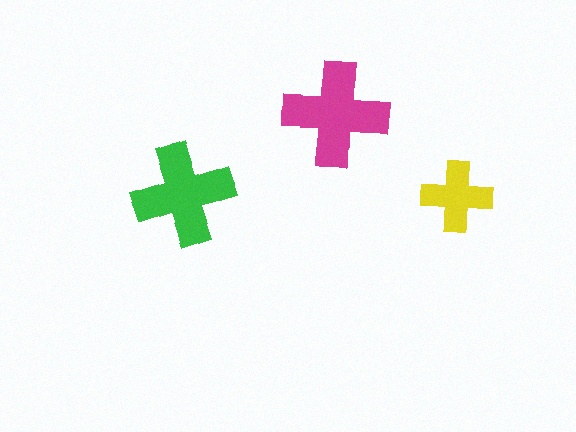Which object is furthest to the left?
The green cross is leftmost.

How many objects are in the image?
There are 3 objects in the image.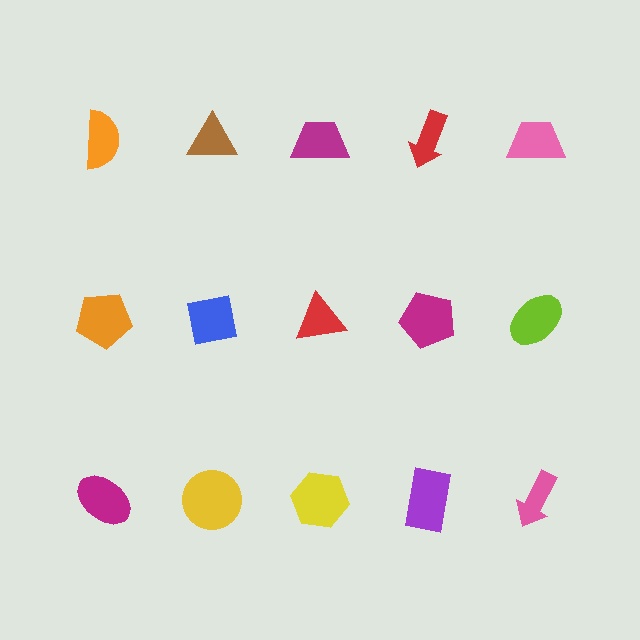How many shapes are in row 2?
5 shapes.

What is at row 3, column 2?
A yellow circle.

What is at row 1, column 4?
A red arrow.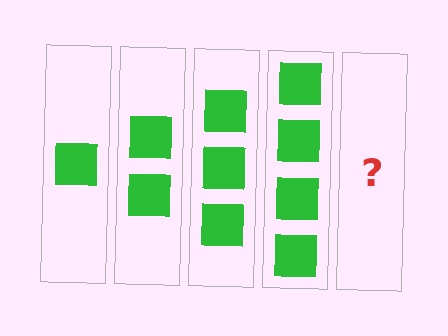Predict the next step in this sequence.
The next step is 5 squares.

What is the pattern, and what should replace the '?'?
The pattern is that each step adds one more square. The '?' should be 5 squares.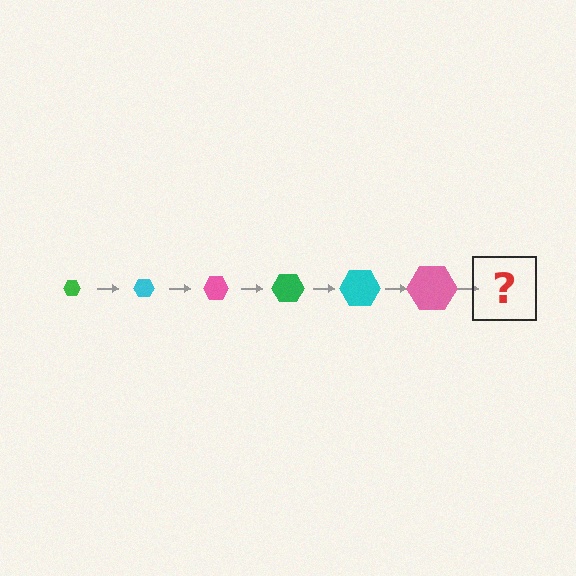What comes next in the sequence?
The next element should be a green hexagon, larger than the previous one.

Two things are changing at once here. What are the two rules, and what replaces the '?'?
The two rules are that the hexagon grows larger each step and the color cycles through green, cyan, and pink. The '?' should be a green hexagon, larger than the previous one.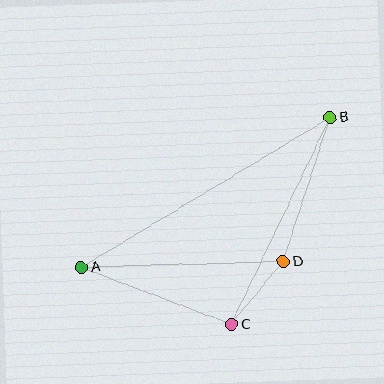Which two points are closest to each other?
Points C and D are closest to each other.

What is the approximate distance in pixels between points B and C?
The distance between B and C is approximately 229 pixels.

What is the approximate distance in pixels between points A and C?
The distance between A and C is approximately 160 pixels.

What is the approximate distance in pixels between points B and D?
The distance between B and D is approximately 152 pixels.